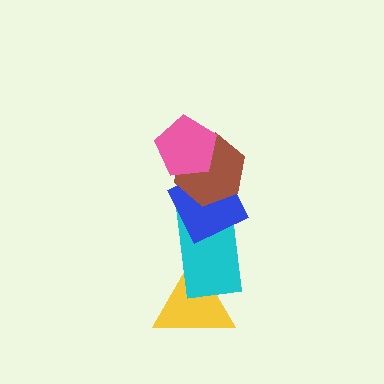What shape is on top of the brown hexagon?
The pink pentagon is on top of the brown hexagon.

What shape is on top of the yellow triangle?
The cyan rectangle is on top of the yellow triangle.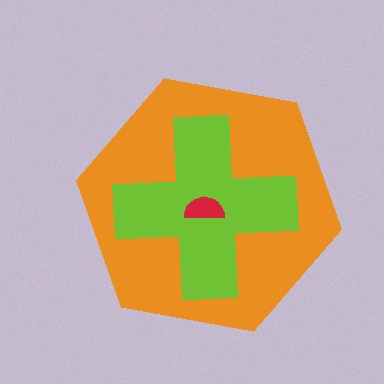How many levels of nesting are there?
3.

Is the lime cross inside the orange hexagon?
Yes.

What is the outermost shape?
The orange hexagon.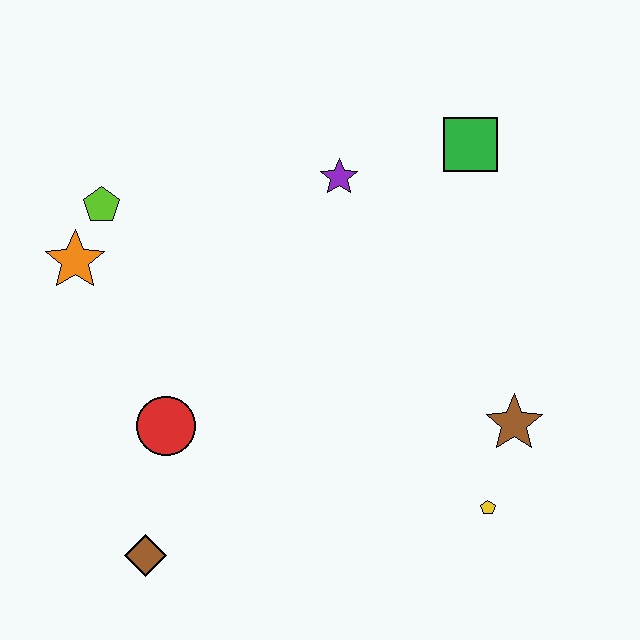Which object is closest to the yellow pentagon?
The brown star is closest to the yellow pentagon.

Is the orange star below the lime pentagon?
Yes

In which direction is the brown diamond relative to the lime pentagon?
The brown diamond is below the lime pentagon.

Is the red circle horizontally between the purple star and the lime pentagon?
Yes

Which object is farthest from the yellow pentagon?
The lime pentagon is farthest from the yellow pentagon.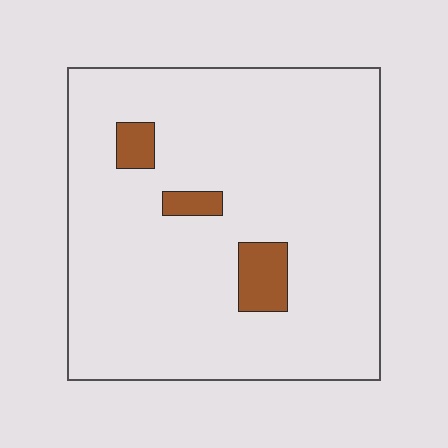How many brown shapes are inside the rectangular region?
3.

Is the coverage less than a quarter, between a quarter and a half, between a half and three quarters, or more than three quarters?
Less than a quarter.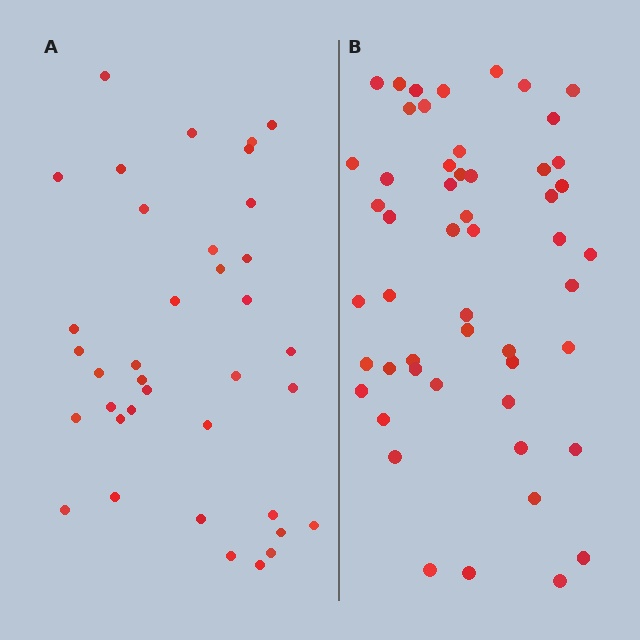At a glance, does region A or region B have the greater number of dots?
Region B (the right region) has more dots.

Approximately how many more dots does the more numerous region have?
Region B has approximately 15 more dots than region A.